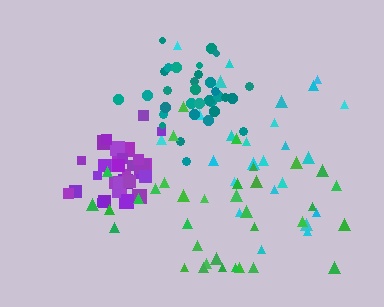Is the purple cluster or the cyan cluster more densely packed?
Purple.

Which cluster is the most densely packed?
Purple.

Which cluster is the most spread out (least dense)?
Green.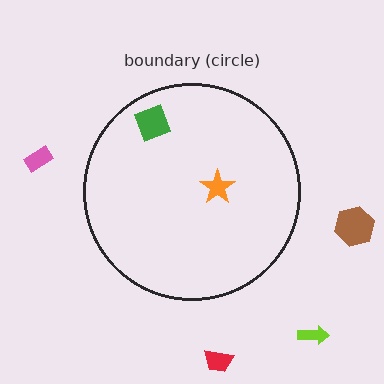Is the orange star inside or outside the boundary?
Inside.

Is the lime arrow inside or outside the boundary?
Outside.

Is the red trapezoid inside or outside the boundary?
Outside.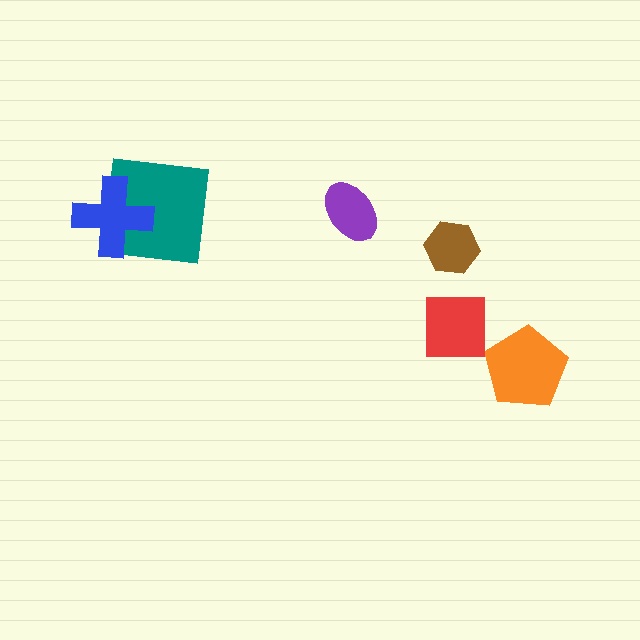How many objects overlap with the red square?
0 objects overlap with the red square.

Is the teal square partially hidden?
Yes, it is partially covered by another shape.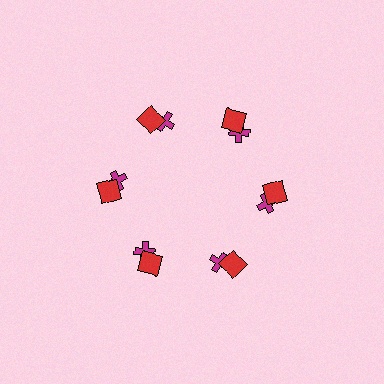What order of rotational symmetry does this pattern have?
This pattern has 6-fold rotational symmetry.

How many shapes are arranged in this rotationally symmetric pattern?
There are 12 shapes, arranged in 6 groups of 2.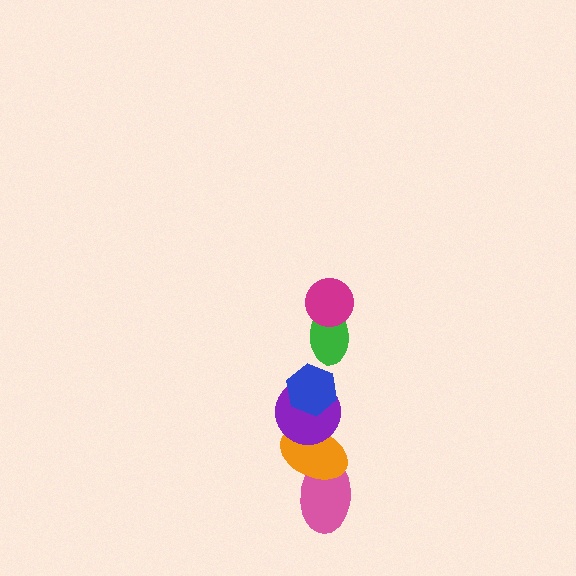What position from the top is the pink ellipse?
The pink ellipse is 6th from the top.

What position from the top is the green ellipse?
The green ellipse is 2nd from the top.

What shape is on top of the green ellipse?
The magenta circle is on top of the green ellipse.